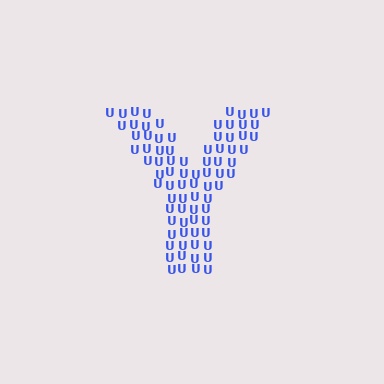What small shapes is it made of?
It is made of small letter U's.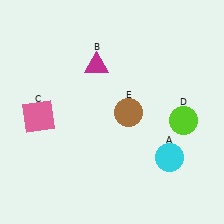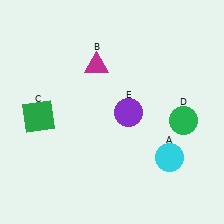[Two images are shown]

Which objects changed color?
C changed from pink to green. D changed from lime to green. E changed from brown to purple.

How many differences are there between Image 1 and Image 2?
There are 3 differences between the two images.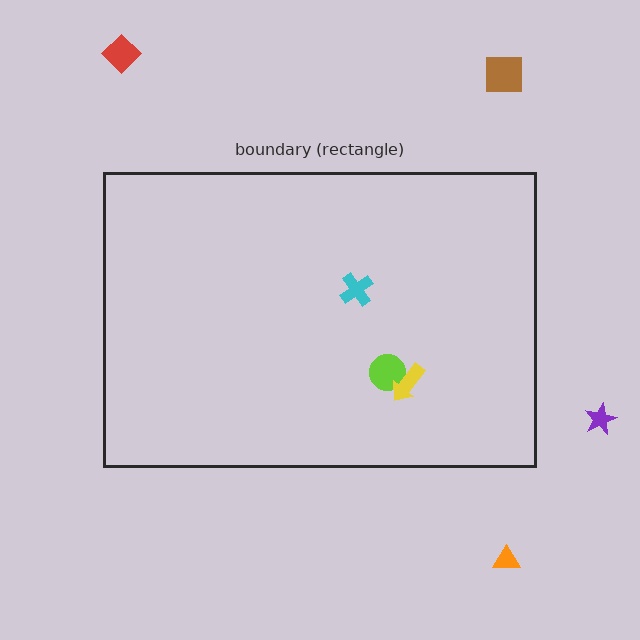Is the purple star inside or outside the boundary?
Outside.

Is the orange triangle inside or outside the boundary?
Outside.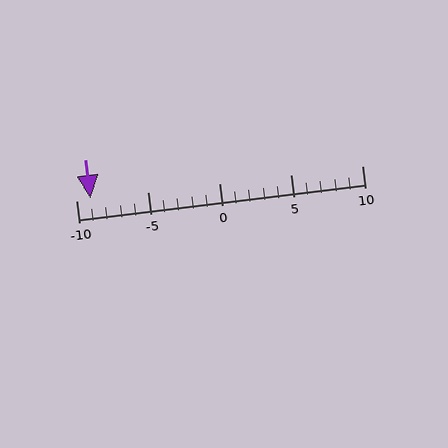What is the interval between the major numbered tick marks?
The major tick marks are spaced 5 units apart.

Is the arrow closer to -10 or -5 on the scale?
The arrow is closer to -10.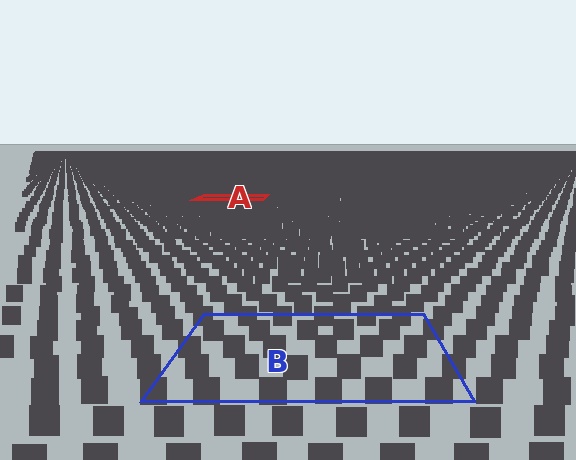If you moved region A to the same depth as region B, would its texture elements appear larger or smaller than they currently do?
They would appear larger. At a closer depth, the same texture elements are projected at a bigger on-screen size.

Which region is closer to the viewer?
Region B is closer. The texture elements there are larger and more spread out.